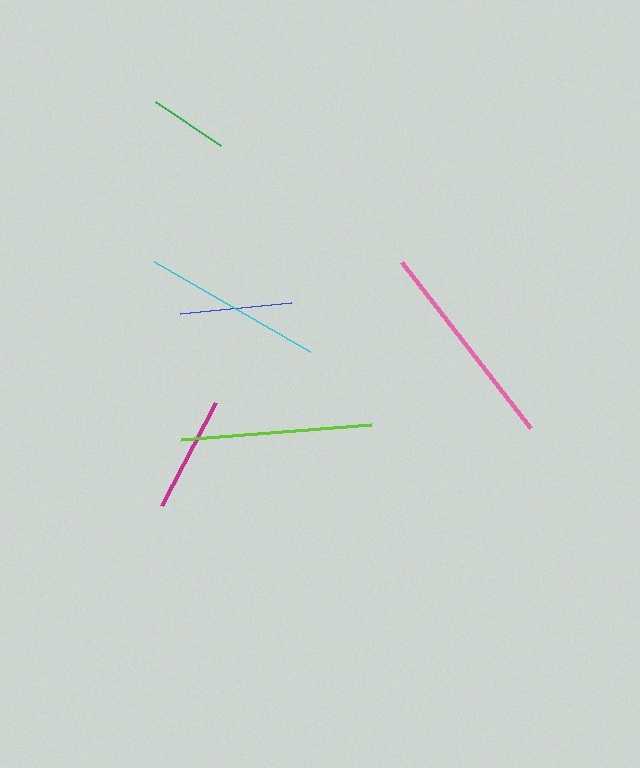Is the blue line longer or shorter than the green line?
The blue line is longer than the green line.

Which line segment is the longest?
The pink line is the longest at approximately 210 pixels.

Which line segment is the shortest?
The green line is the shortest at approximately 78 pixels.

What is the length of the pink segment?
The pink segment is approximately 210 pixels long.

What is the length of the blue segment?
The blue segment is approximately 111 pixels long.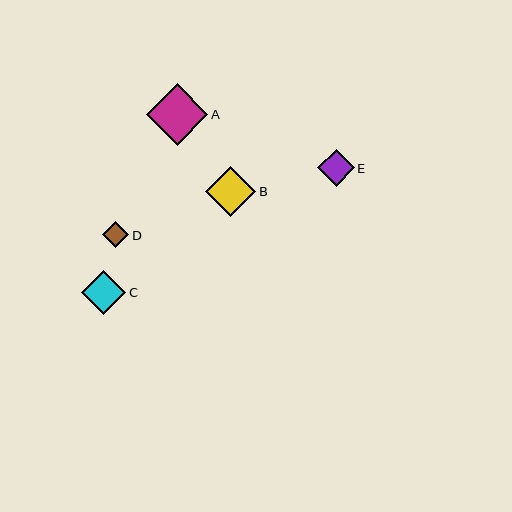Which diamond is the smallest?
Diamond D is the smallest with a size of approximately 27 pixels.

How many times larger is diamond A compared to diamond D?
Diamond A is approximately 2.3 times the size of diamond D.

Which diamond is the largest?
Diamond A is the largest with a size of approximately 62 pixels.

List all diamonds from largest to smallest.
From largest to smallest: A, B, C, E, D.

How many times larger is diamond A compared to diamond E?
Diamond A is approximately 1.7 times the size of diamond E.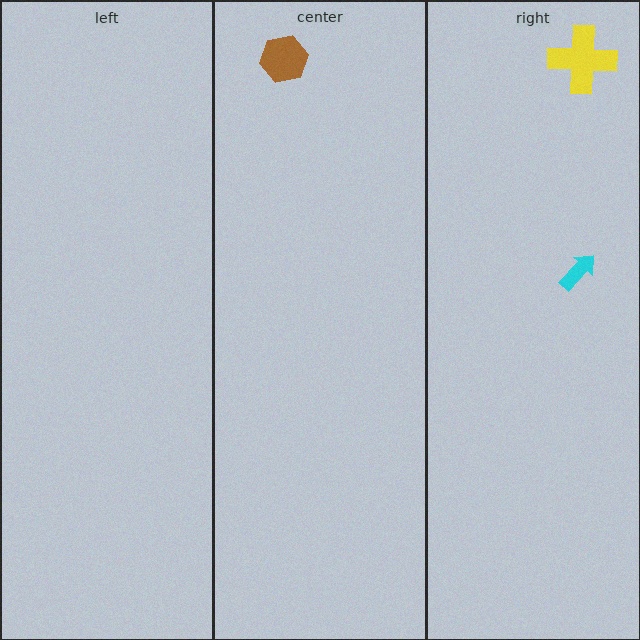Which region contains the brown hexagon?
The center region.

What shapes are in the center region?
The brown hexagon.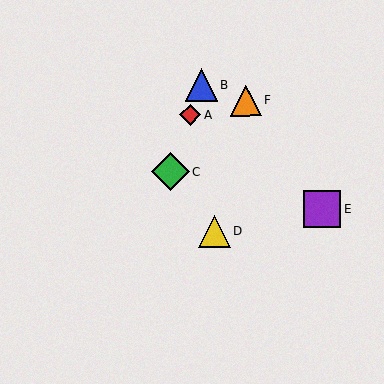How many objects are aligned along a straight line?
3 objects (A, B, C) are aligned along a straight line.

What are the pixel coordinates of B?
Object B is at (201, 85).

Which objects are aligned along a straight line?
Objects A, B, C are aligned along a straight line.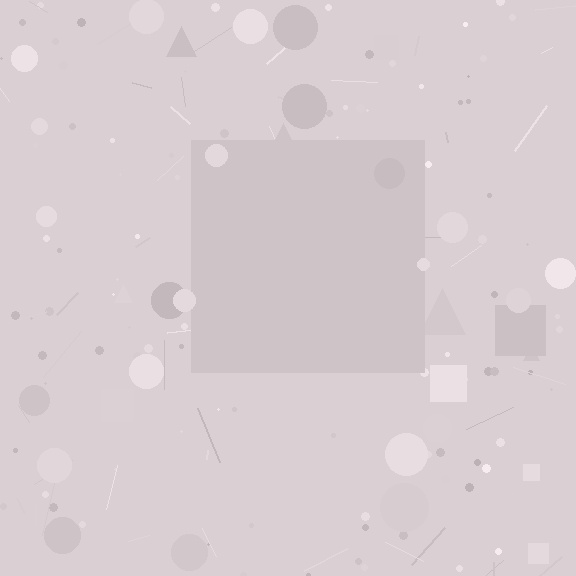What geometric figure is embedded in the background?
A square is embedded in the background.